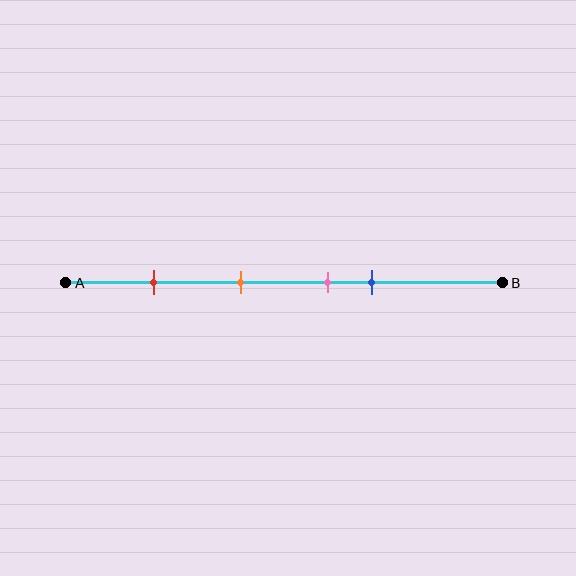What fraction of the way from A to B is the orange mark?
The orange mark is approximately 40% (0.4) of the way from A to B.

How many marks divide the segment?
There are 4 marks dividing the segment.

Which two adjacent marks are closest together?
The pink and blue marks are the closest adjacent pair.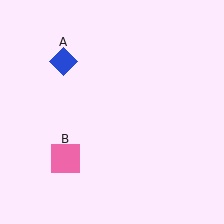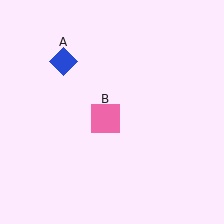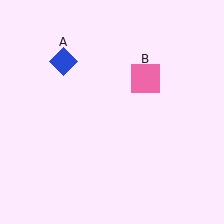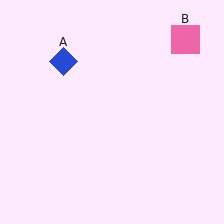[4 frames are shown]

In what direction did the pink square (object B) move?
The pink square (object B) moved up and to the right.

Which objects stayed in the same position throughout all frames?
Blue diamond (object A) remained stationary.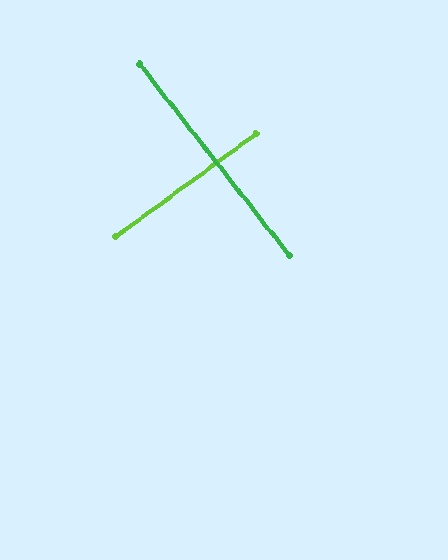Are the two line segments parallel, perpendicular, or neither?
Perpendicular — they meet at approximately 88°.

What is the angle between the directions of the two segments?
Approximately 88 degrees.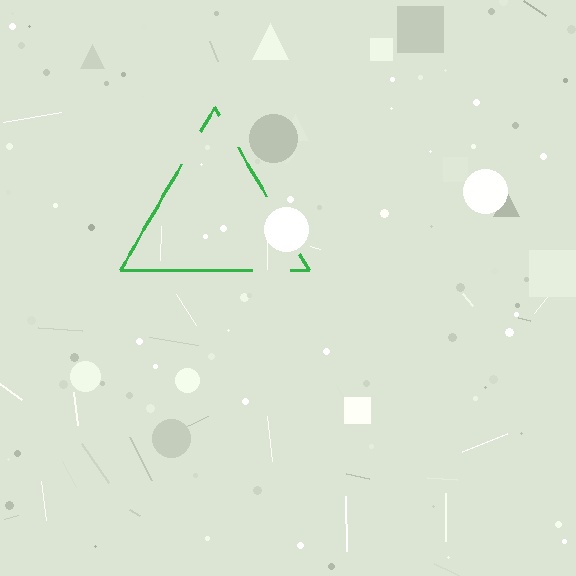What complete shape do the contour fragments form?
The contour fragments form a triangle.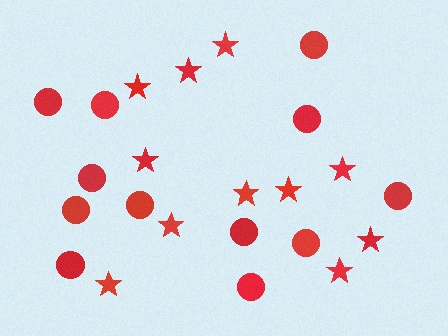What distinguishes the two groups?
There are 2 groups: one group of circles (12) and one group of stars (11).